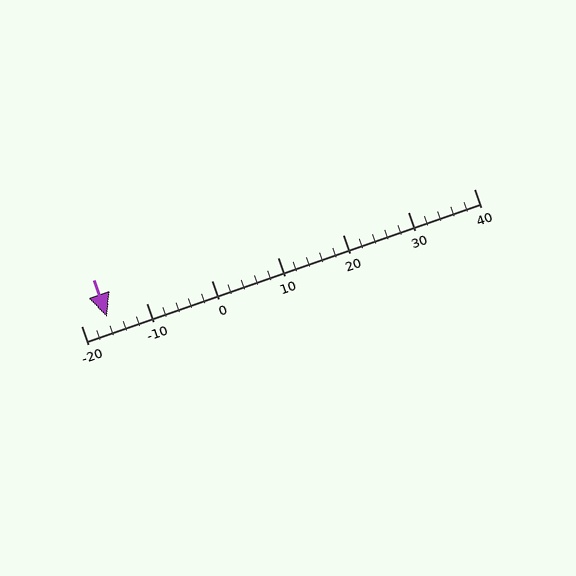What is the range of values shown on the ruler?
The ruler shows values from -20 to 40.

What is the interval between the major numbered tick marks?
The major tick marks are spaced 10 units apart.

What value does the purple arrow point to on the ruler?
The purple arrow points to approximately -16.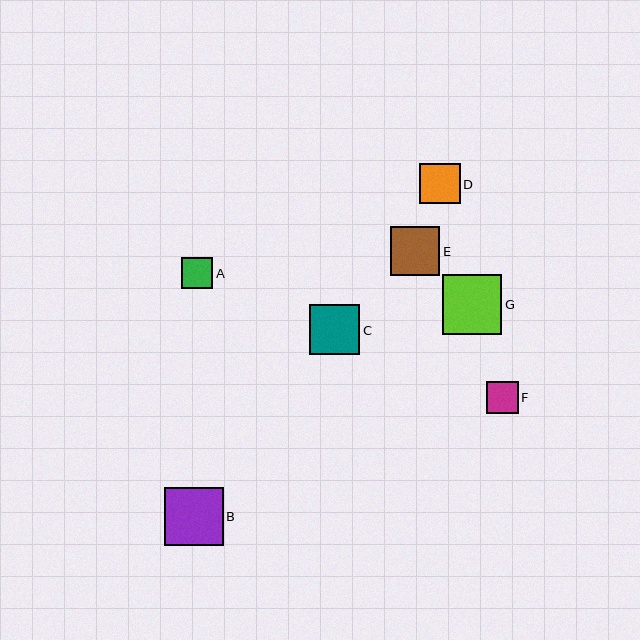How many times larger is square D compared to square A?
Square D is approximately 1.3 times the size of square A.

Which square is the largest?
Square G is the largest with a size of approximately 60 pixels.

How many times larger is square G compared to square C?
Square G is approximately 1.2 times the size of square C.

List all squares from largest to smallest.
From largest to smallest: G, B, C, E, D, F, A.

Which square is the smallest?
Square A is the smallest with a size of approximately 31 pixels.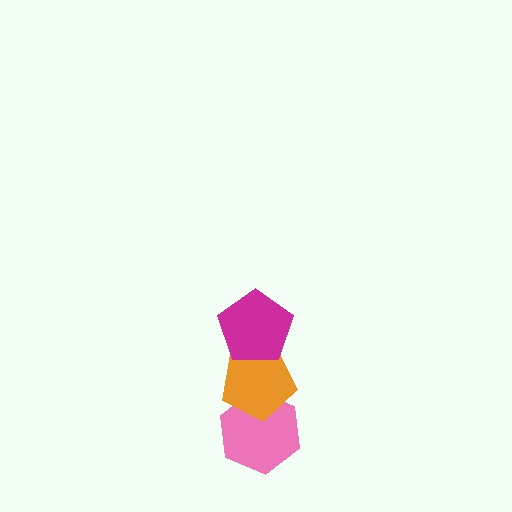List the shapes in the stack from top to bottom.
From top to bottom: the magenta pentagon, the orange pentagon, the pink hexagon.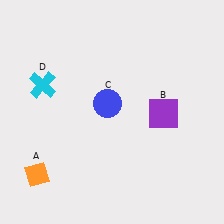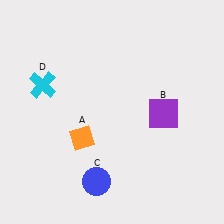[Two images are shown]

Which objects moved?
The objects that moved are: the orange diamond (A), the blue circle (C).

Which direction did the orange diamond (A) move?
The orange diamond (A) moved right.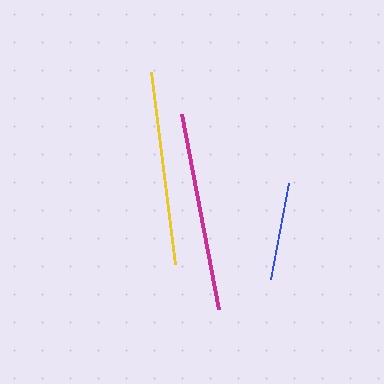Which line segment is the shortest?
The blue line is the shortest at approximately 98 pixels.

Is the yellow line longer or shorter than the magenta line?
The magenta line is longer than the yellow line.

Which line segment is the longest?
The magenta line is the longest at approximately 198 pixels.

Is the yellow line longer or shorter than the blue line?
The yellow line is longer than the blue line.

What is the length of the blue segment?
The blue segment is approximately 98 pixels long.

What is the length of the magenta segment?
The magenta segment is approximately 198 pixels long.